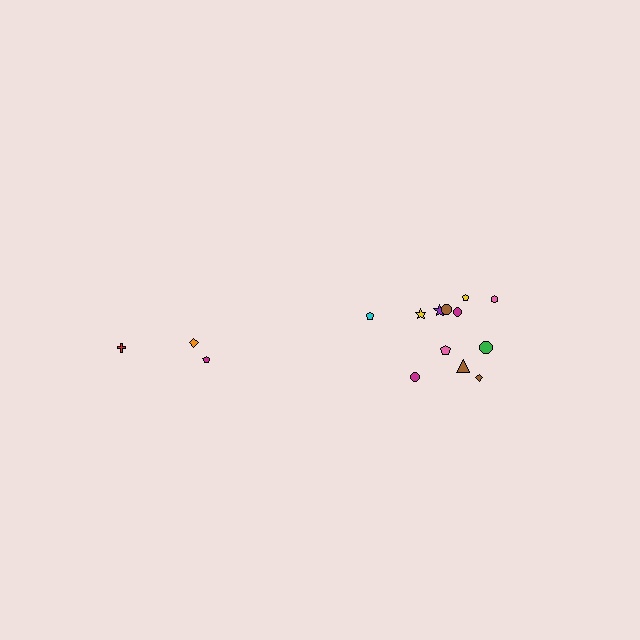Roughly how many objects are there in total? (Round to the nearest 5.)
Roughly 15 objects in total.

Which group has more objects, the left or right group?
The right group.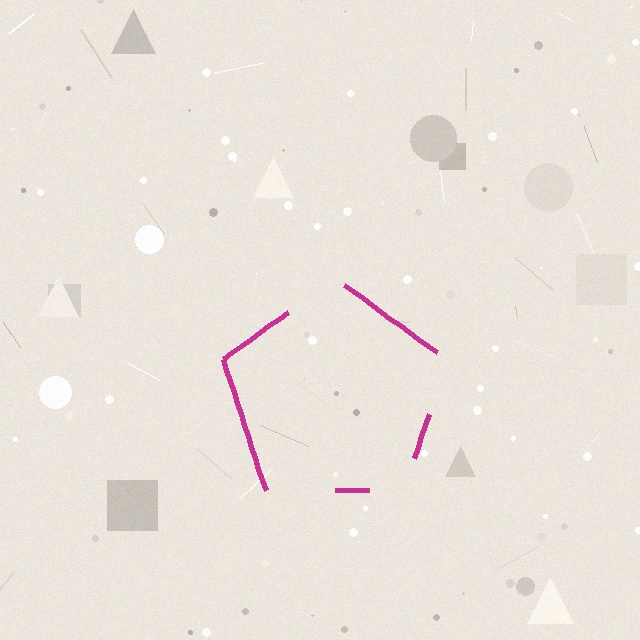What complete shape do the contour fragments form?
The contour fragments form a pentagon.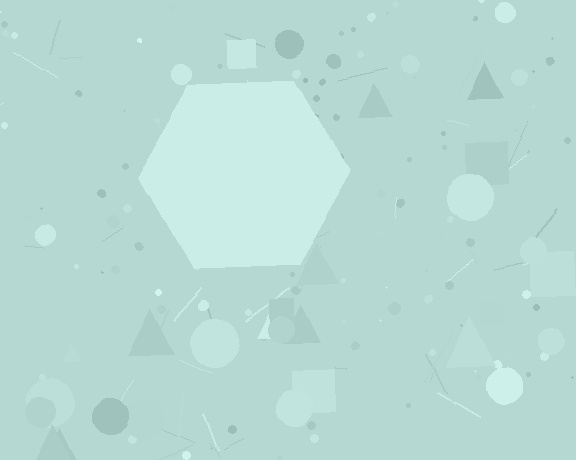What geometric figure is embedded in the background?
A hexagon is embedded in the background.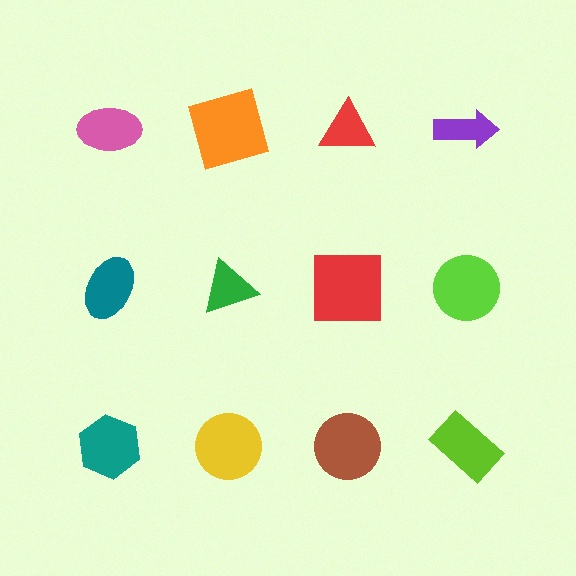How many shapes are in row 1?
4 shapes.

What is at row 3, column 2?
A yellow circle.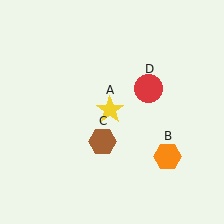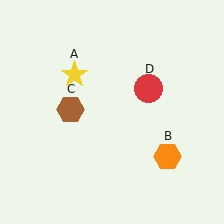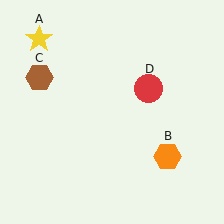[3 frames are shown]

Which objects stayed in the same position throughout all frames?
Orange hexagon (object B) and red circle (object D) remained stationary.